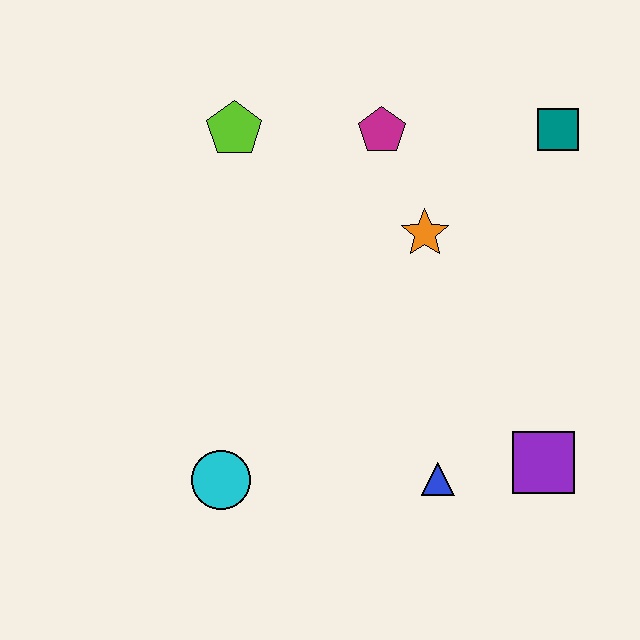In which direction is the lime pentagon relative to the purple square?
The lime pentagon is above the purple square.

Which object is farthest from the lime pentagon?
The purple square is farthest from the lime pentagon.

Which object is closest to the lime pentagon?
The magenta pentagon is closest to the lime pentagon.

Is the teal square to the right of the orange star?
Yes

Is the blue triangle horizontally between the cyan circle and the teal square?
Yes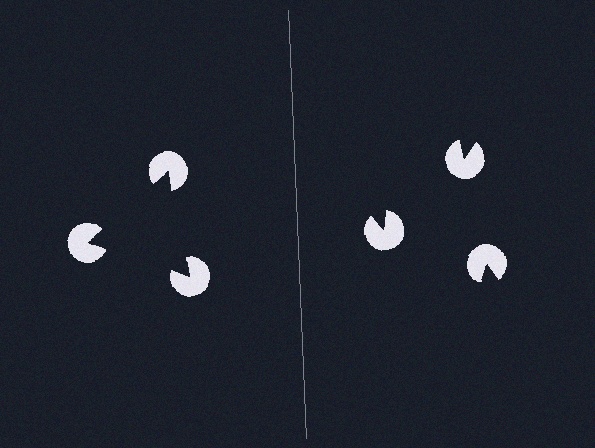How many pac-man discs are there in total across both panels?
6 — 3 on each side.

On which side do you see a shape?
An illusory triangle appears on the left side. On the right side the wedge cuts are rotated, so no coherent shape forms.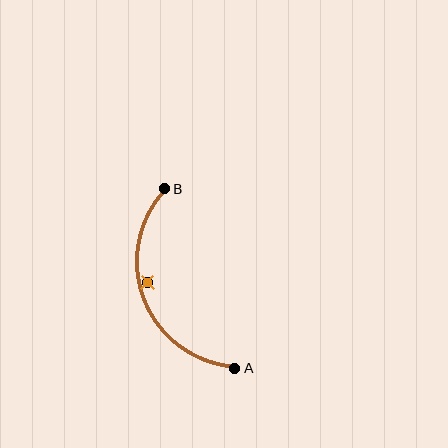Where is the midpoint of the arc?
The arc midpoint is the point on the curve farthest from the straight line joining A and B. It sits to the left of that line.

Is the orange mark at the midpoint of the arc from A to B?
No — the orange mark does not lie on the arc at all. It sits slightly inside the curve.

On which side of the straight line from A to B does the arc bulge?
The arc bulges to the left of the straight line connecting A and B.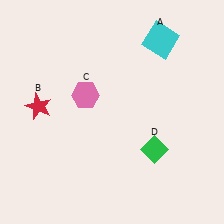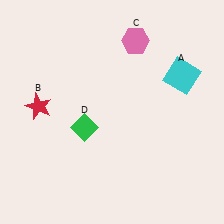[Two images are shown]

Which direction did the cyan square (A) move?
The cyan square (A) moved down.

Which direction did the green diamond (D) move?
The green diamond (D) moved left.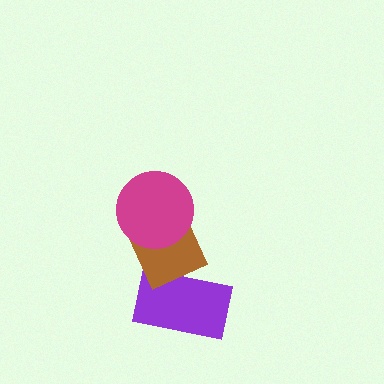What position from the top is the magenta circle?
The magenta circle is 1st from the top.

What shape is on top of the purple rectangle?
The brown diamond is on top of the purple rectangle.